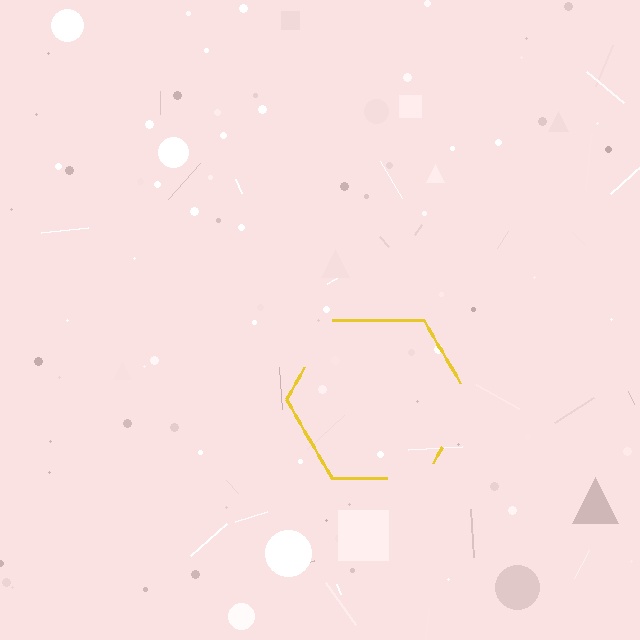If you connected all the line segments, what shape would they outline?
They would outline a hexagon.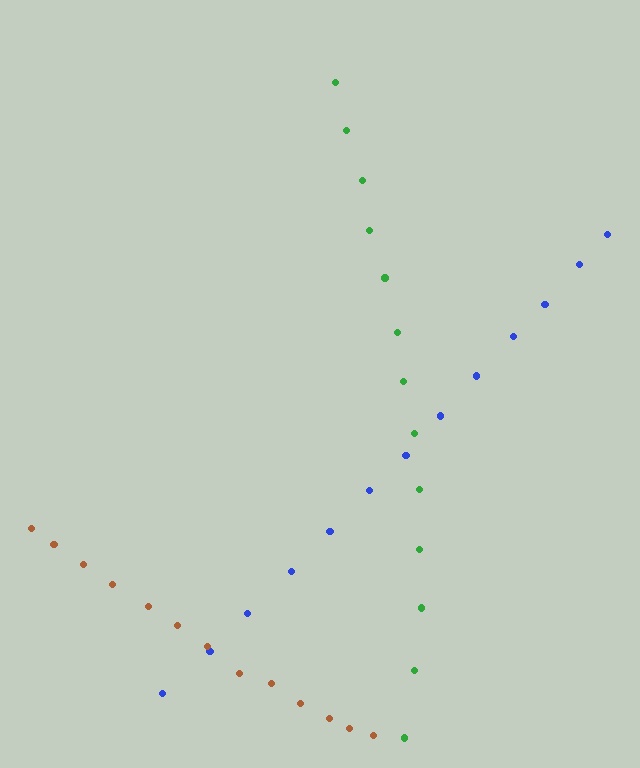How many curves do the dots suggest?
There are 3 distinct paths.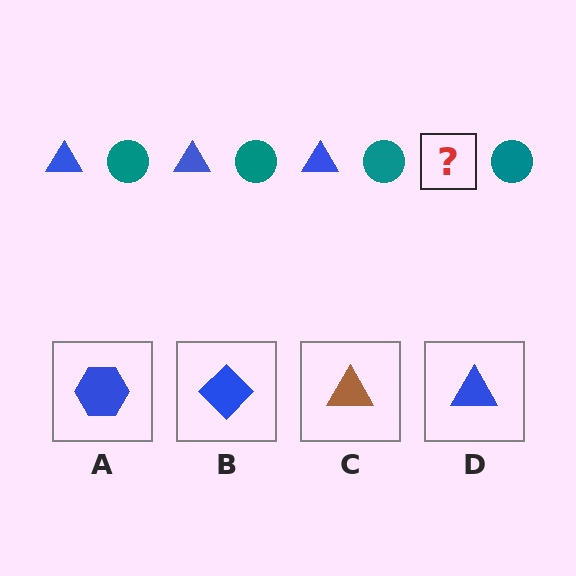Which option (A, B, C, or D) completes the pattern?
D.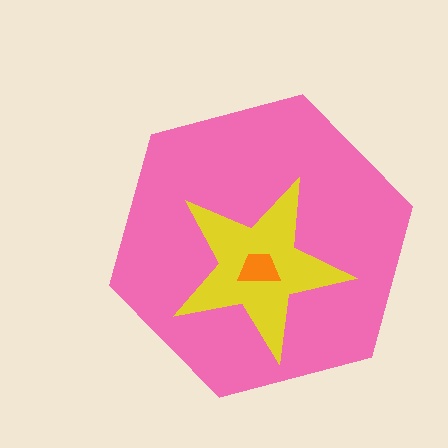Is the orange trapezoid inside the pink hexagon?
Yes.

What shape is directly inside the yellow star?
The orange trapezoid.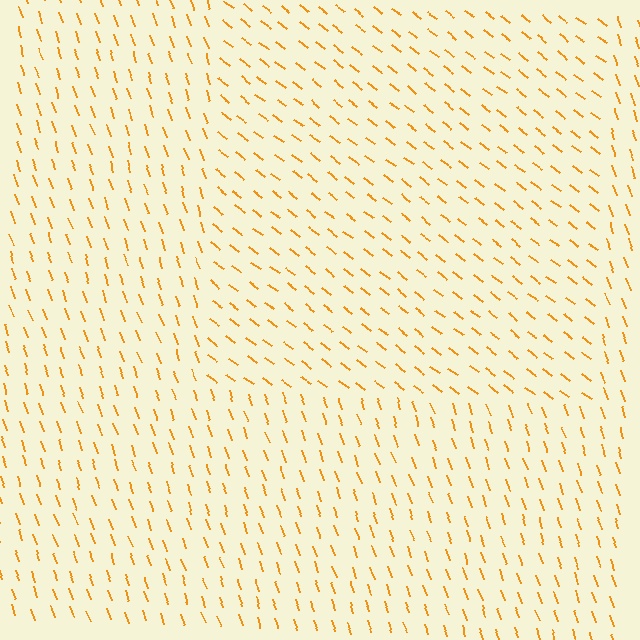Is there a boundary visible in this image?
Yes, there is a texture boundary formed by a change in line orientation.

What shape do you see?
I see a rectangle.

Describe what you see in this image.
The image is filled with small orange line segments. A rectangle region in the image has lines oriented differently from the surrounding lines, creating a visible texture boundary.